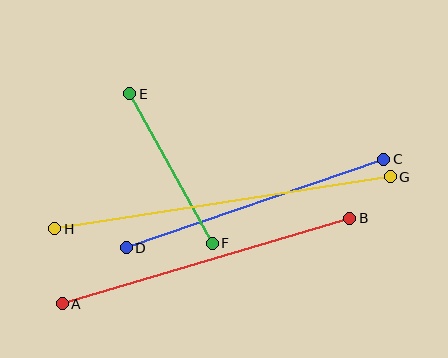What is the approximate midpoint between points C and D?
The midpoint is at approximately (255, 203) pixels.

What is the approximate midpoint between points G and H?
The midpoint is at approximately (222, 203) pixels.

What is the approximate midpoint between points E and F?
The midpoint is at approximately (171, 169) pixels.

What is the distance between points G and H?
The distance is approximately 340 pixels.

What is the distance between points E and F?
The distance is approximately 171 pixels.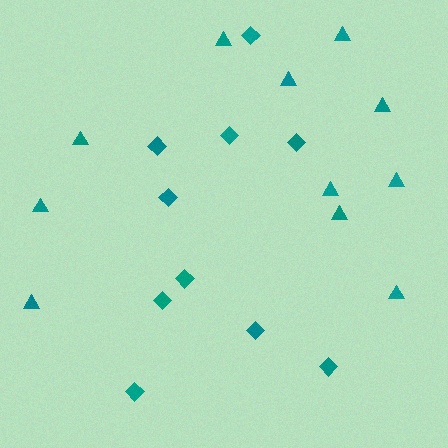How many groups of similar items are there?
There are 2 groups: one group of diamonds (10) and one group of triangles (11).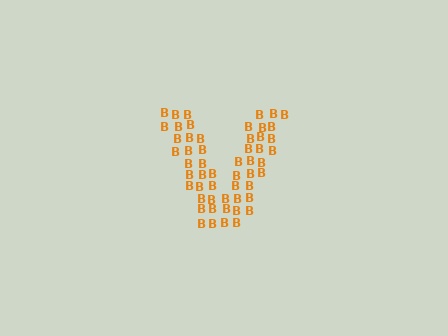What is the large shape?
The large shape is the letter V.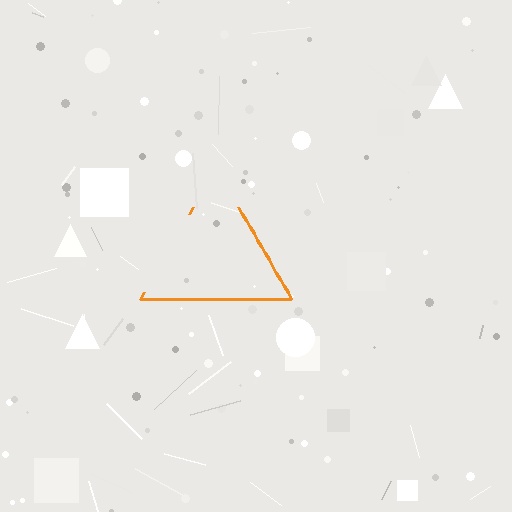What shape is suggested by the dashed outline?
The dashed outline suggests a triangle.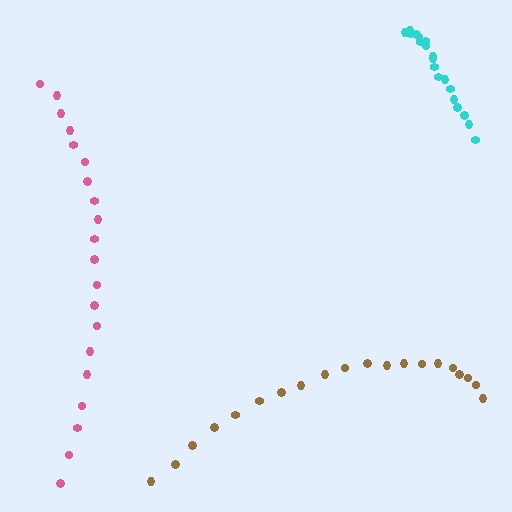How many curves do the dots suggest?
There are 3 distinct paths.